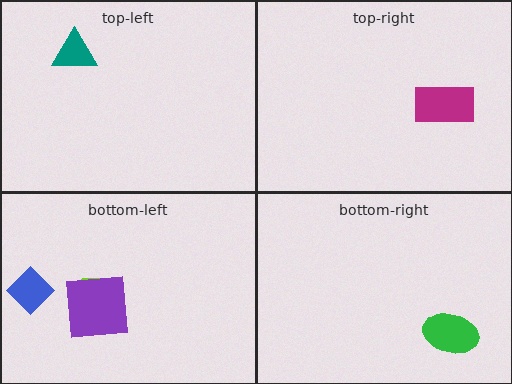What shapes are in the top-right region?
The magenta rectangle.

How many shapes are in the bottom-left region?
3.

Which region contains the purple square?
The bottom-left region.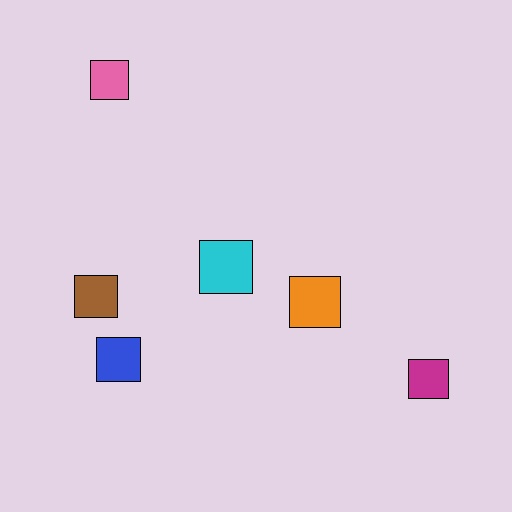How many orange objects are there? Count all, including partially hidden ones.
There is 1 orange object.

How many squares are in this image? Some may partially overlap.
There are 6 squares.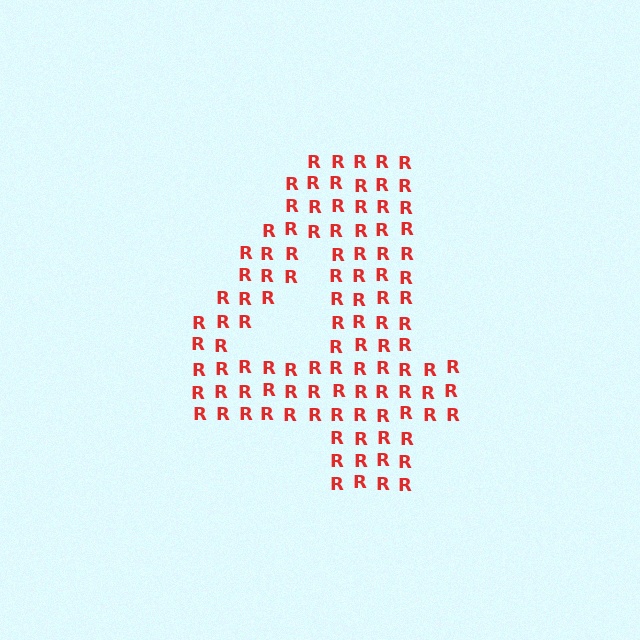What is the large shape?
The large shape is the digit 4.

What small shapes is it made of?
It is made of small letter R's.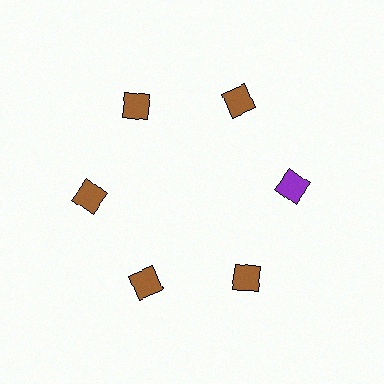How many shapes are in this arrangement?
There are 6 shapes arranged in a ring pattern.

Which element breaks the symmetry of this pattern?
The purple diamond at roughly the 3 o'clock position breaks the symmetry. All other shapes are brown diamonds.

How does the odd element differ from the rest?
It has a different color: purple instead of brown.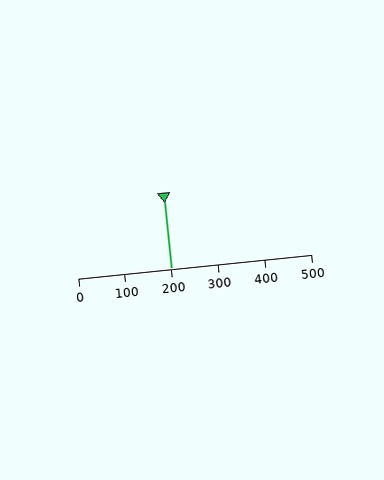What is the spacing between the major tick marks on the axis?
The major ticks are spaced 100 apart.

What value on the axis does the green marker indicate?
The marker indicates approximately 200.